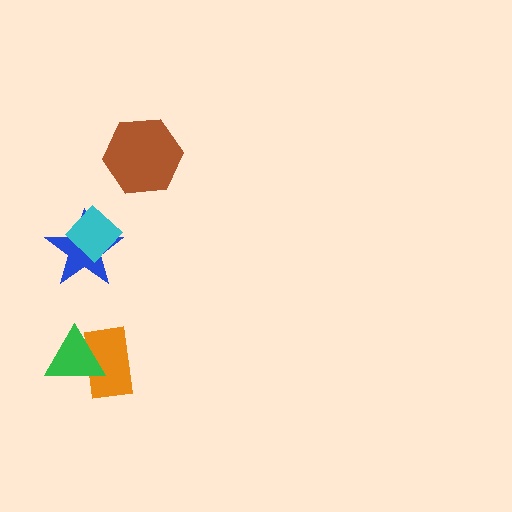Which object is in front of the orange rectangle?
The green triangle is in front of the orange rectangle.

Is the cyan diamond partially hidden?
No, no other shape covers it.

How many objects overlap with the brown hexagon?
0 objects overlap with the brown hexagon.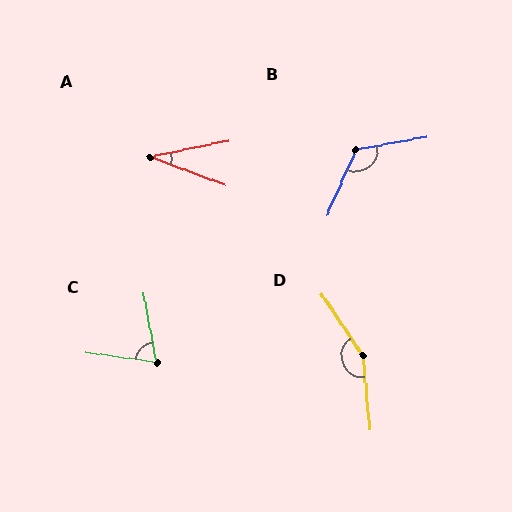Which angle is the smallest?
A, at approximately 32 degrees.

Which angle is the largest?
D, at approximately 151 degrees.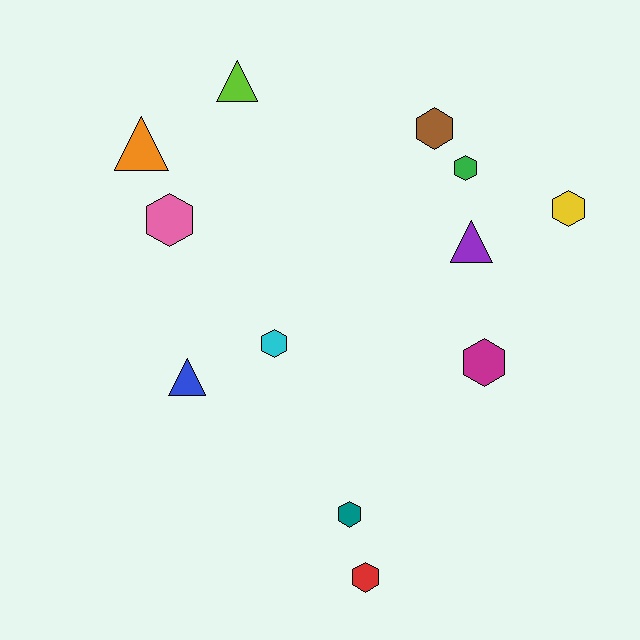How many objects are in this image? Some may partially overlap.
There are 12 objects.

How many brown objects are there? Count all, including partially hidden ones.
There is 1 brown object.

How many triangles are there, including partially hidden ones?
There are 4 triangles.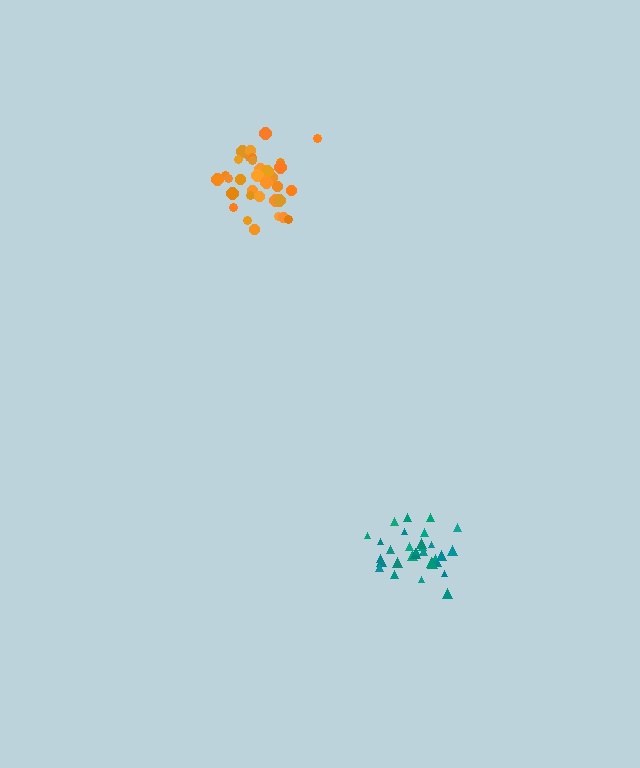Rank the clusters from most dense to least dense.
teal, orange.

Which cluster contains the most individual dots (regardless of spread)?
Orange (33).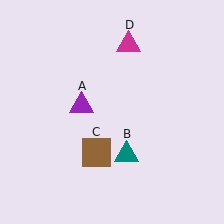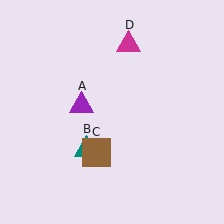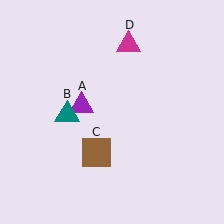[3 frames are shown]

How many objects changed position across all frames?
1 object changed position: teal triangle (object B).